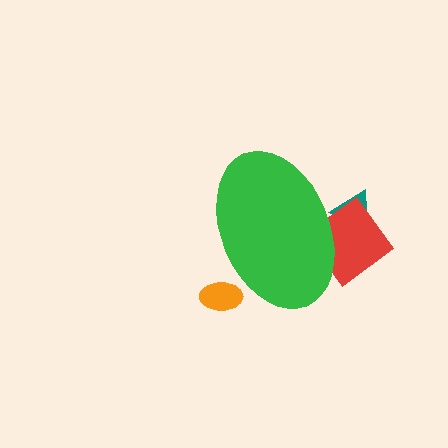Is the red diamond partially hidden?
Yes, the red diamond is partially hidden behind the green ellipse.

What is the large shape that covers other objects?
A green ellipse.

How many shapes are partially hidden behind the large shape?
3 shapes are partially hidden.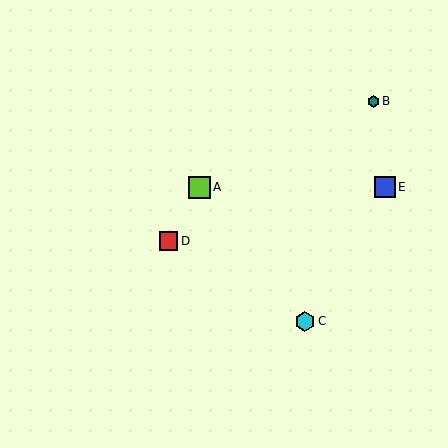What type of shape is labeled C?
Shape C is a cyan hexagon.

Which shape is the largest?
The lime square (labeled A) is the largest.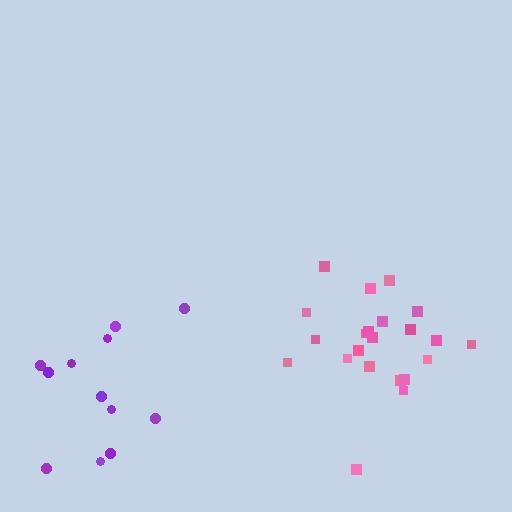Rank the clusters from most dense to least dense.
pink, purple.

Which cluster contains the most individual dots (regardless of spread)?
Pink (22).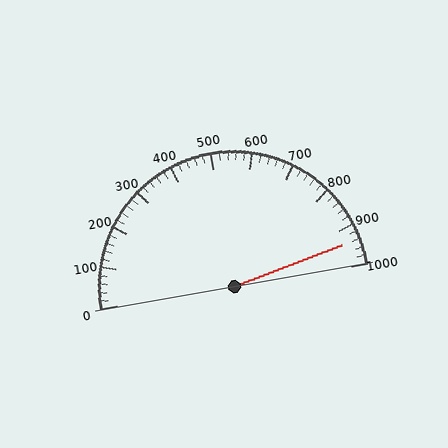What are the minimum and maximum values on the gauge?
The gauge ranges from 0 to 1000.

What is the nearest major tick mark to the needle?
The nearest major tick mark is 900.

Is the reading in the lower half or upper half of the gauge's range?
The reading is in the upper half of the range (0 to 1000).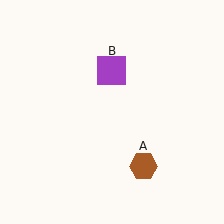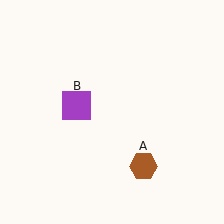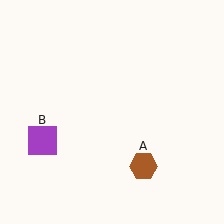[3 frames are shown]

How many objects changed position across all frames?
1 object changed position: purple square (object B).